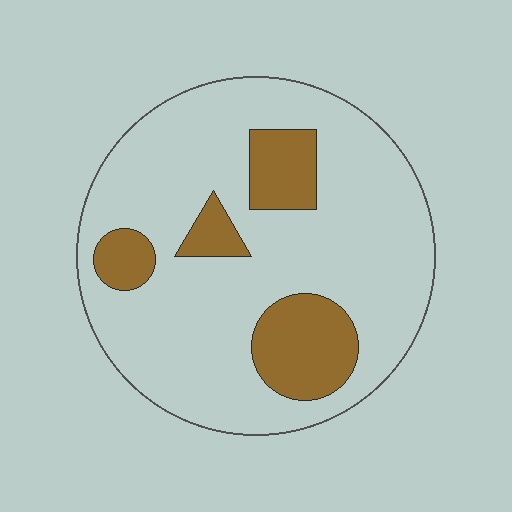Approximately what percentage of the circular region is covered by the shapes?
Approximately 20%.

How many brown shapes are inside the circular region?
4.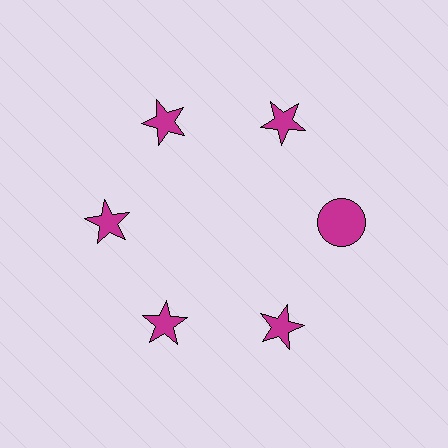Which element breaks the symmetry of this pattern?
The magenta circle at roughly the 3 o'clock position breaks the symmetry. All other shapes are magenta stars.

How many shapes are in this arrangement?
There are 6 shapes arranged in a ring pattern.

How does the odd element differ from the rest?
It has a different shape: circle instead of star.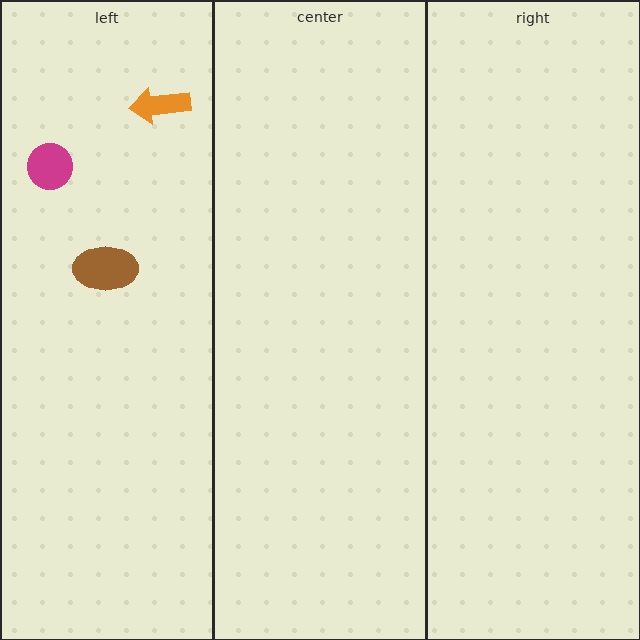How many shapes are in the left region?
3.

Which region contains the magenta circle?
The left region.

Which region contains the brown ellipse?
The left region.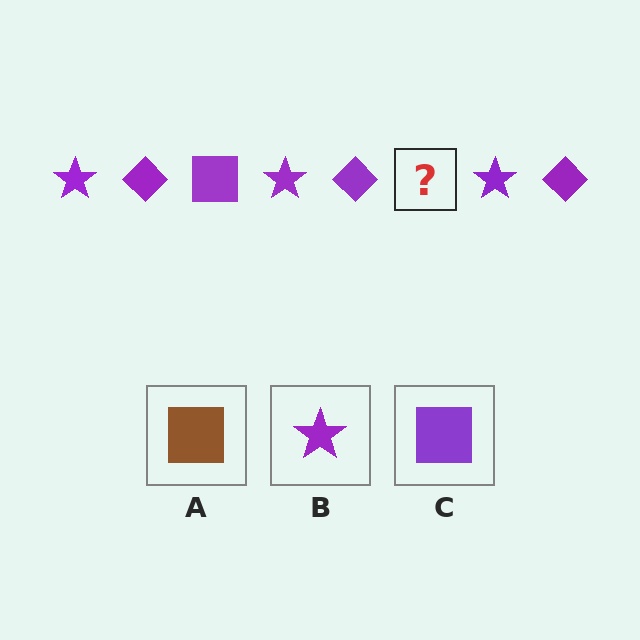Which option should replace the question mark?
Option C.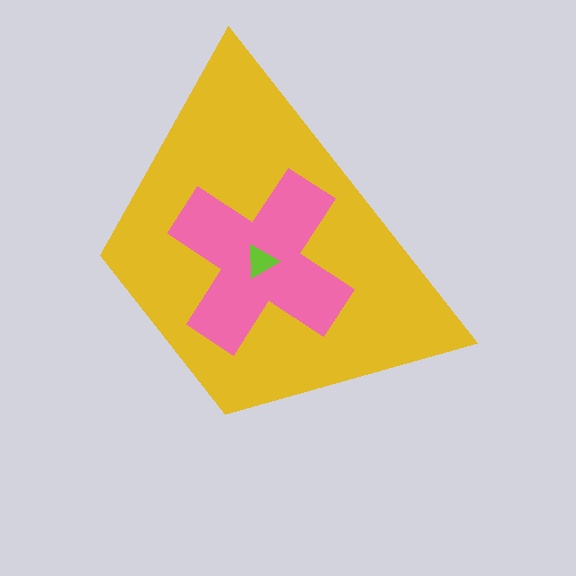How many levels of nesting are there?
3.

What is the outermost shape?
The yellow trapezoid.